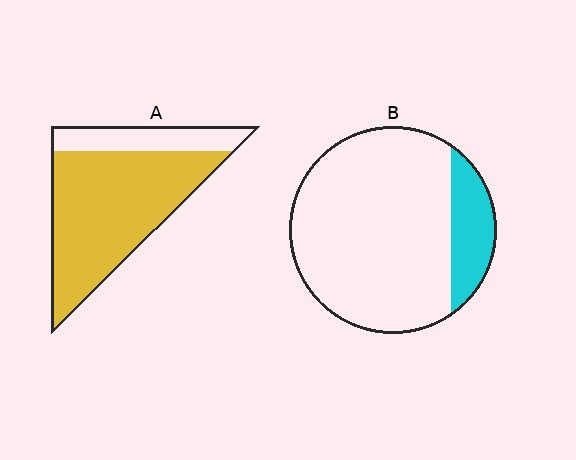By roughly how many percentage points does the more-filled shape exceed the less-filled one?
By roughly 60 percentage points (A over B).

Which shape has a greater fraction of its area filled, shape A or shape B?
Shape A.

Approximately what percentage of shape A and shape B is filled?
A is approximately 75% and B is approximately 15%.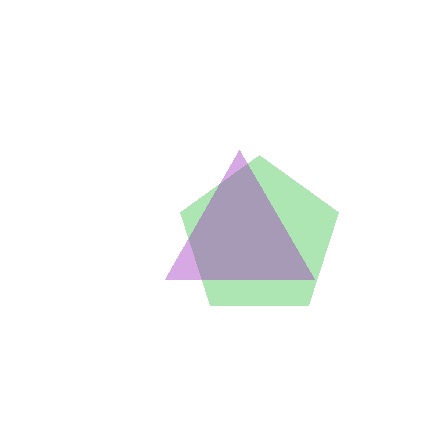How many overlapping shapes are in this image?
There are 2 overlapping shapes in the image.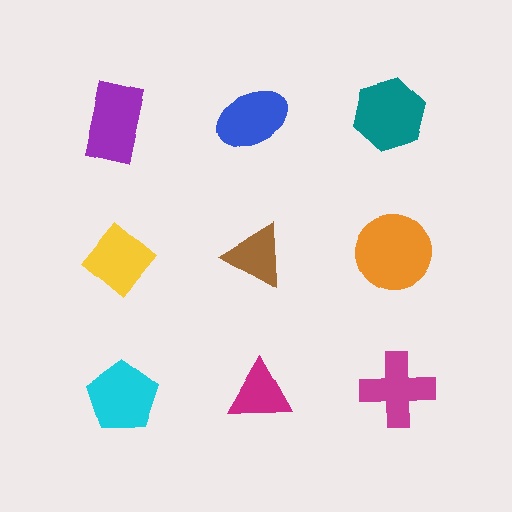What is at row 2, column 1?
A yellow diamond.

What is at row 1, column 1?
A purple rectangle.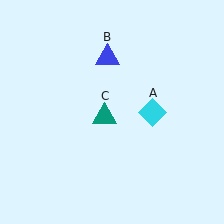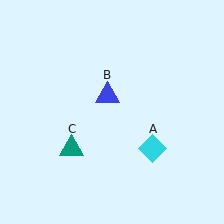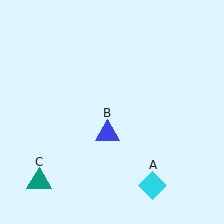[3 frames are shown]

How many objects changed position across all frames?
3 objects changed position: cyan diamond (object A), blue triangle (object B), teal triangle (object C).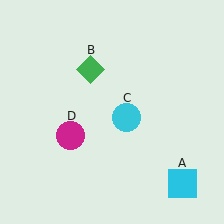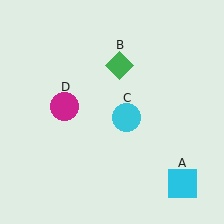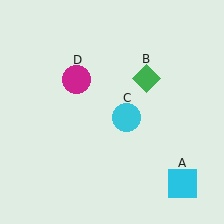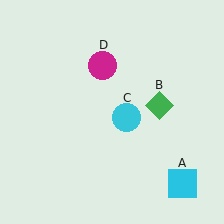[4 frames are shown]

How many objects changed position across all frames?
2 objects changed position: green diamond (object B), magenta circle (object D).